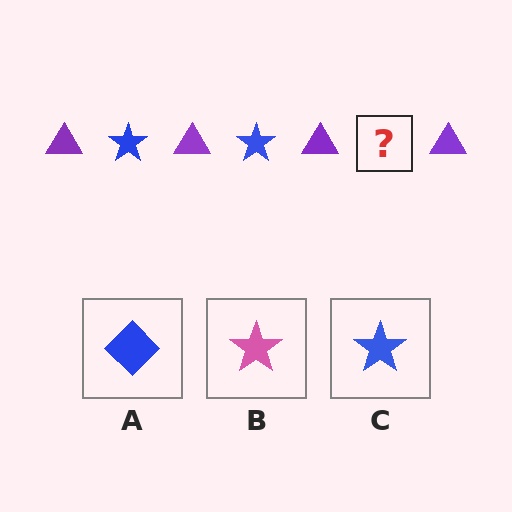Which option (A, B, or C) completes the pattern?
C.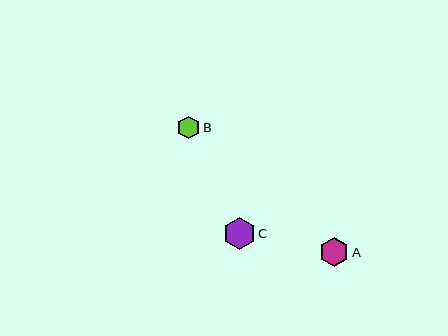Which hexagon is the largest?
Hexagon C is the largest with a size of approximately 32 pixels.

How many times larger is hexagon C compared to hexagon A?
Hexagon C is approximately 1.1 times the size of hexagon A.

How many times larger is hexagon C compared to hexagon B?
Hexagon C is approximately 1.4 times the size of hexagon B.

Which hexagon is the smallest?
Hexagon B is the smallest with a size of approximately 23 pixels.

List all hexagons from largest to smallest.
From largest to smallest: C, A, B.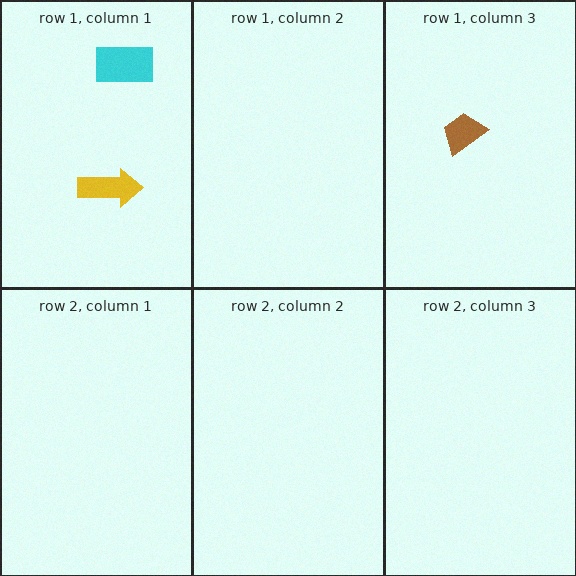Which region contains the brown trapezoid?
The row 1, column 3 region.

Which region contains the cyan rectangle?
The row 1, column 1 region.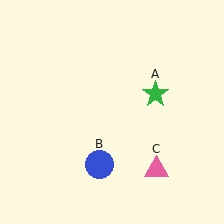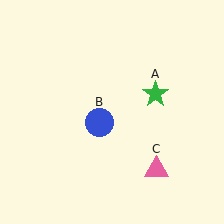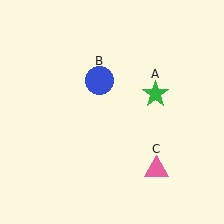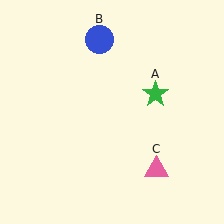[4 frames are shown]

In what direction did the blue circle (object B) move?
The blue circle (object B) moved up.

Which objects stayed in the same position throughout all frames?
Green star (object A) and pink triangle (object C) remained stationary.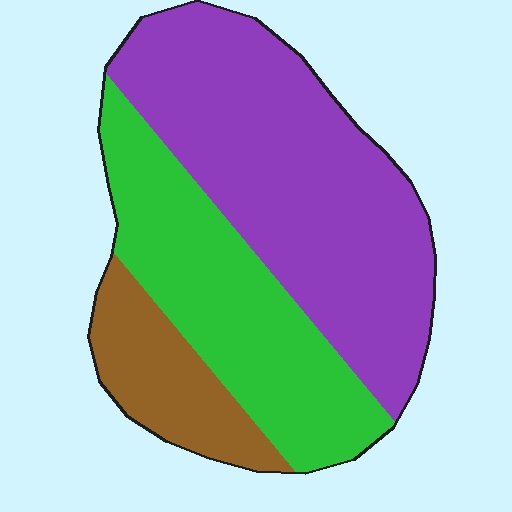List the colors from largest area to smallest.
From largest to smallest: purple, green, brown.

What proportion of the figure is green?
Green covers roughly 35% of the figure.